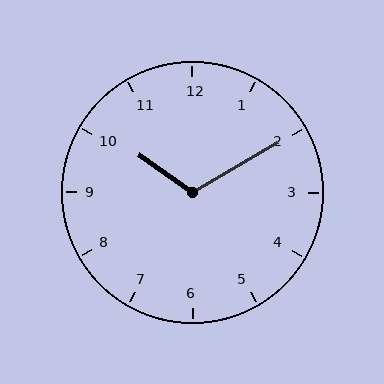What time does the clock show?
10:10.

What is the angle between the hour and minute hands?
Approximately 115 degrees.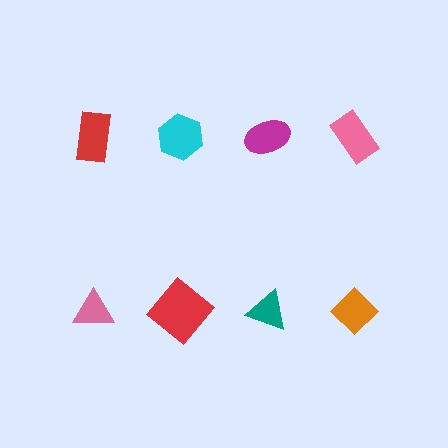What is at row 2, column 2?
A red diamond.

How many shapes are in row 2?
4 shapes.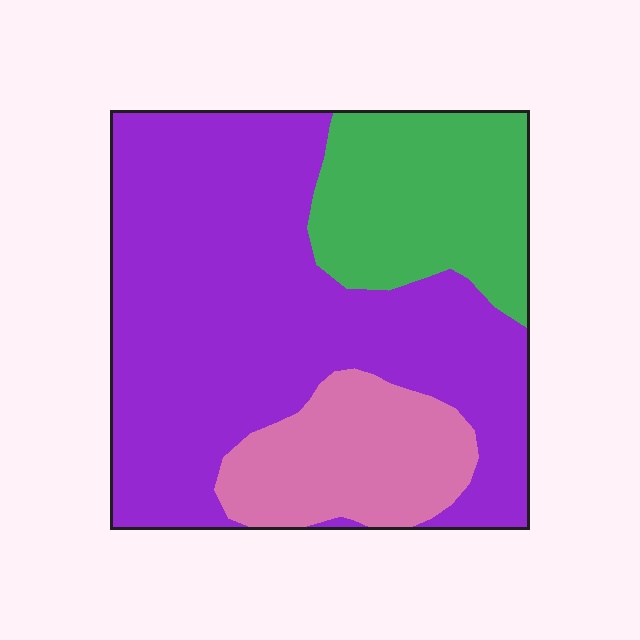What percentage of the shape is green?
Green covers around 20% of the shape.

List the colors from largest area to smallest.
From largest to smallest: purple, green, pink.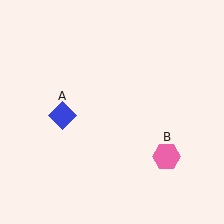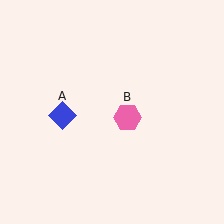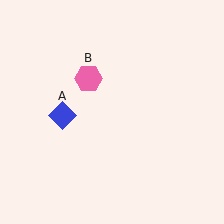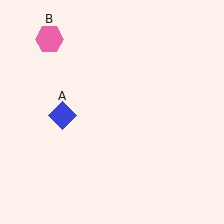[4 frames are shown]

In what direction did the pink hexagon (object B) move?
The pink hexagon (object B) moved up and to the left.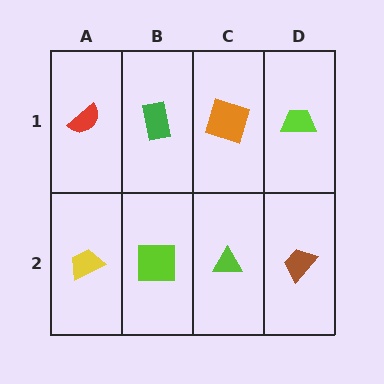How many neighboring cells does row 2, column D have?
2.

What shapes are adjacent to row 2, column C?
An orange square (row 1, column C), a lime square (row 2, column B), a brown trapezoid (row 2, column D).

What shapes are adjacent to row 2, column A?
A red semicircle (row 1, column A), a lime square (row 2, column B).